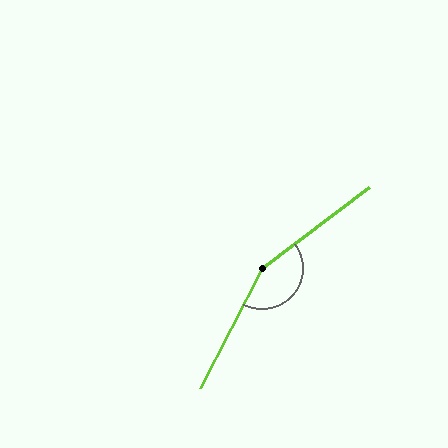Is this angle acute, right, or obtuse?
It is obtuse.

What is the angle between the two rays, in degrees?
Approximately 154 degrees.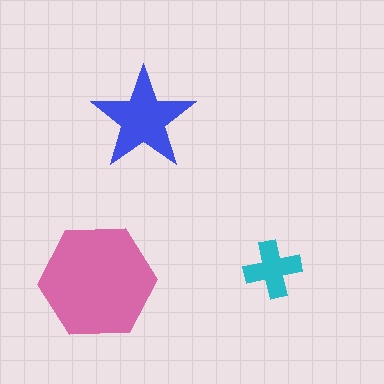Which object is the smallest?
The cyan cross.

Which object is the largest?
The pink hexagon.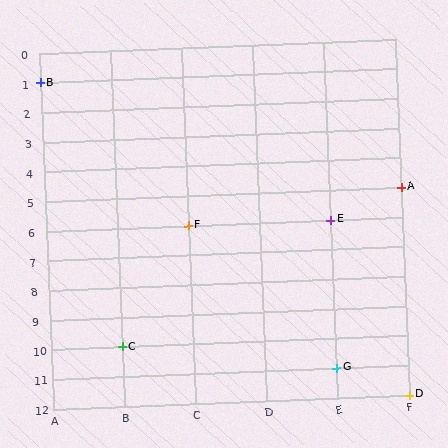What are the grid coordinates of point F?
Point F is at grid coordinates (C, 6).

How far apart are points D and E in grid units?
Points D and E are 1 column and 6 rows apart (about 6.1 grid units diagonally).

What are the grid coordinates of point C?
Point C is at grid coordinates (B, 10).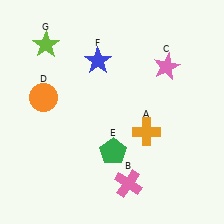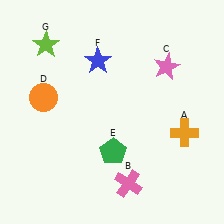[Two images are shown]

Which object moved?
The orange cross (A) moved right.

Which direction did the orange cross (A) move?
The orange cross (A) moved right.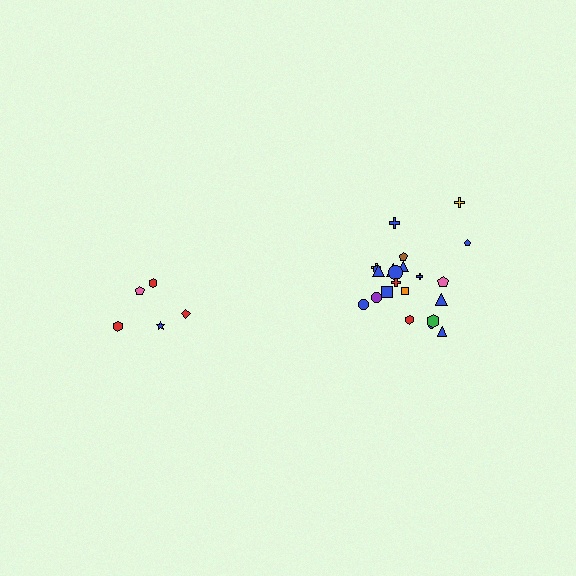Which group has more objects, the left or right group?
The right group.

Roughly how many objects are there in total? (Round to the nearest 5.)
Roughly 25 objects in total.